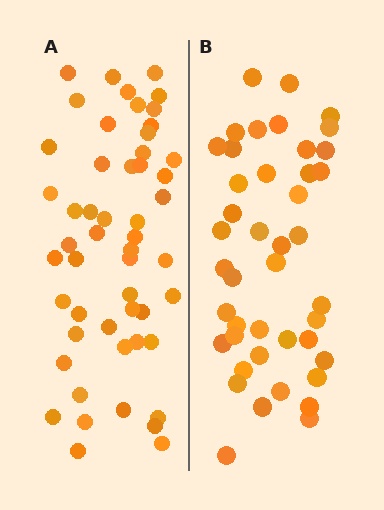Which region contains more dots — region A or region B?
Region A (the left region) has more dots.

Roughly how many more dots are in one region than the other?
Region A has roughly 8 or so more dots than region B.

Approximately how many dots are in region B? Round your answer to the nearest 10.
About 40 dots. (The exact count is 43, which rounds to 40.)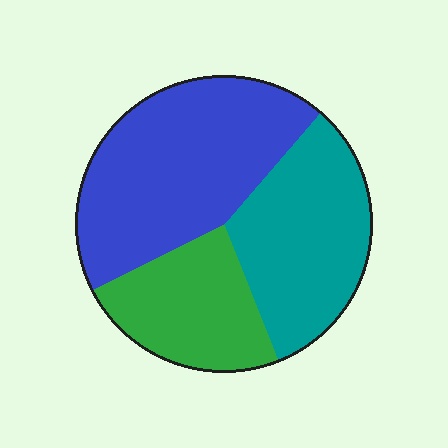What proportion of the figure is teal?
Teal takes up between a sixth and a third of the figure.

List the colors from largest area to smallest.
From largest to smallest: blue, teal, green.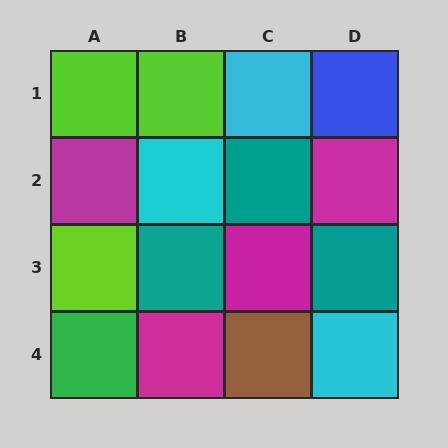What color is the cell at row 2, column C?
Teal.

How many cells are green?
1 cell is green.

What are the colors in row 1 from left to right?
Lime, lime, cyan, blue.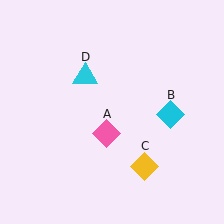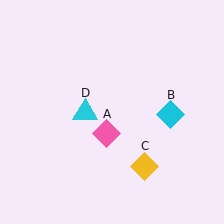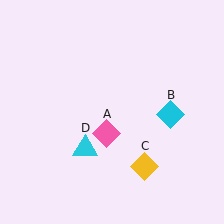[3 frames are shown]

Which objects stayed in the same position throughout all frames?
Pink diamond (object A) and cyan diamond (object B) and yellow diamond (object C) remained stationary.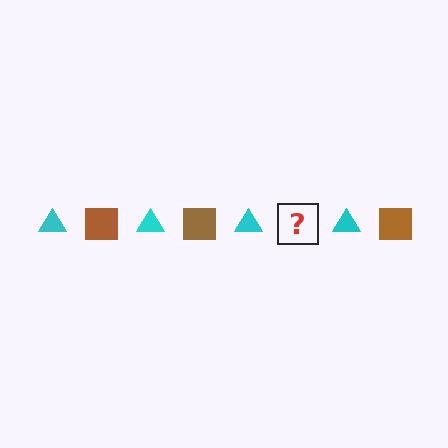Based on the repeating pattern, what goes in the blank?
The blank should be a brown square.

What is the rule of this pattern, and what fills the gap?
The rule is that the pattern alternates between cyan triangle and brown square. The gap should be filled with a brown square.